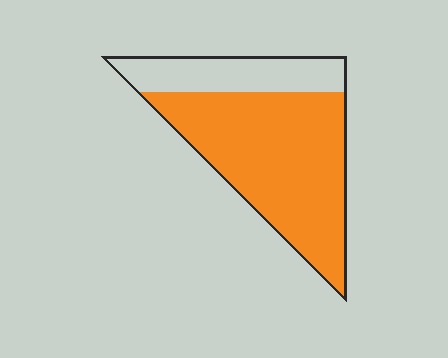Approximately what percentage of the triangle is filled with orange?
Approximately 75%.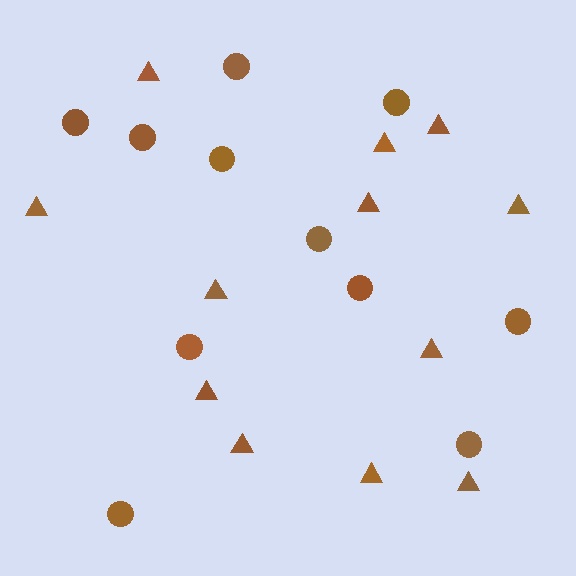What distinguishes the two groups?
There are 2 groups: one group of circles (11) and one group of triangles (12).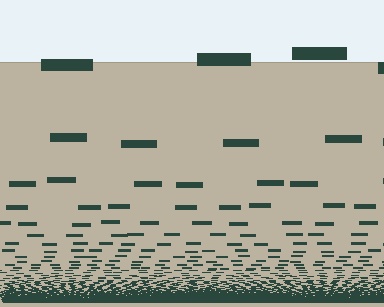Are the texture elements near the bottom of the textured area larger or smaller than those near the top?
Smaller. The gradient is inverted — elements near the bottom are smaller and denser.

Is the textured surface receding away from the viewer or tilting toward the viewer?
The surface appears to tilt toward the viewer. Texture elements get larger and sparser toward the top.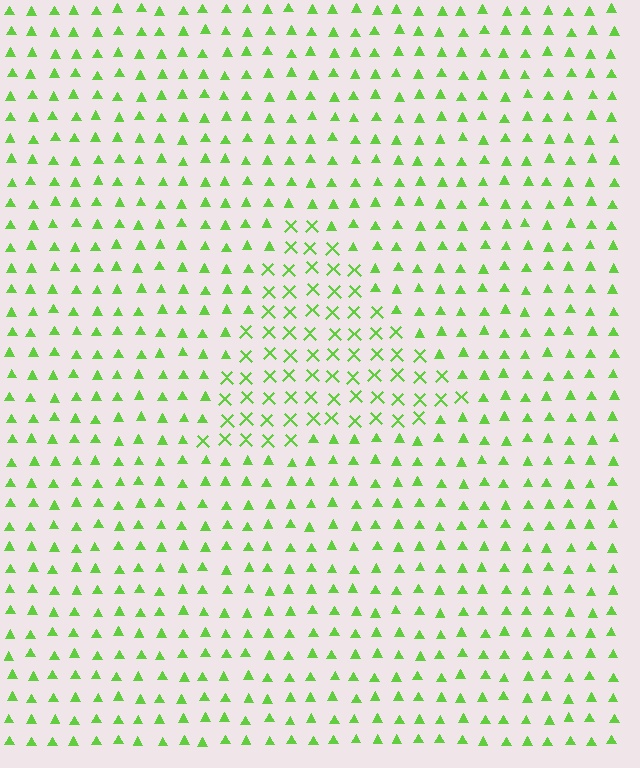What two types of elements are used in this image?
The image uses X marks inside the triangle region and triangles outside it.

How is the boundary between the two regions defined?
The boundary is defined by a change in element shape: X marks inside vs. triangles outside. All elements share the same color and spacing.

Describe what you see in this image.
The image is filled with small lime elements arranged in a uniform grid. A triangle-shaped region contains X marks, while the surrounding area contains triangles. The boundary is defined purely by the change in element shape.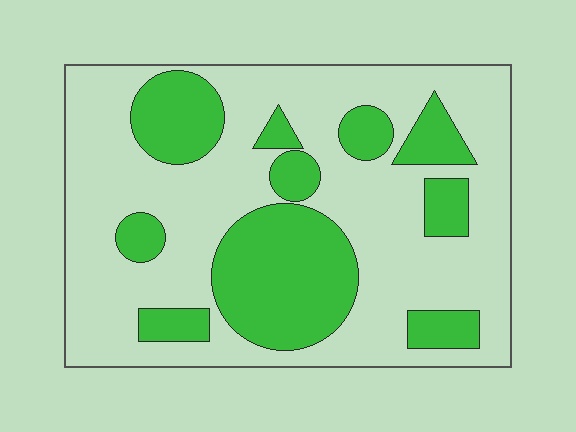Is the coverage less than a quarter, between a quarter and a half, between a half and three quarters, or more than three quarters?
Between a quarter and a half.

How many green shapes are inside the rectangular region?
10.